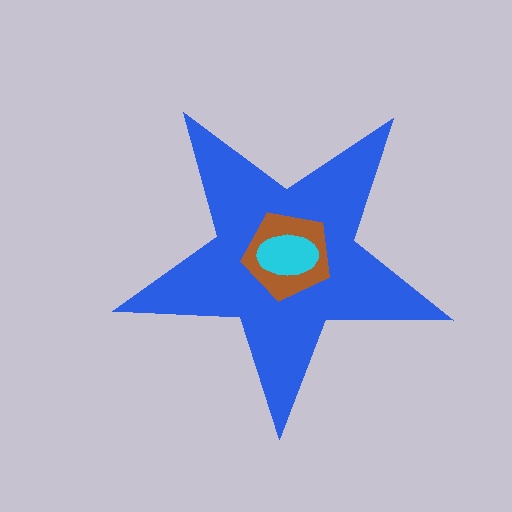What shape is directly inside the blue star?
The brown pentagon.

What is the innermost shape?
The cyan ellipse.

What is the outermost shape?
The blue star.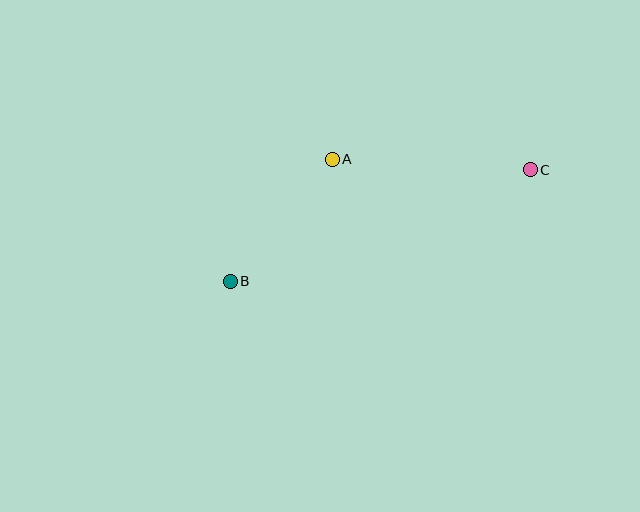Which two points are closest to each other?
Points A and B are closest to each other.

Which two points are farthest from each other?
Points B and C are farthest from each other.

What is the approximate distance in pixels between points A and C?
The distance between A and C is approximately 198 pixels.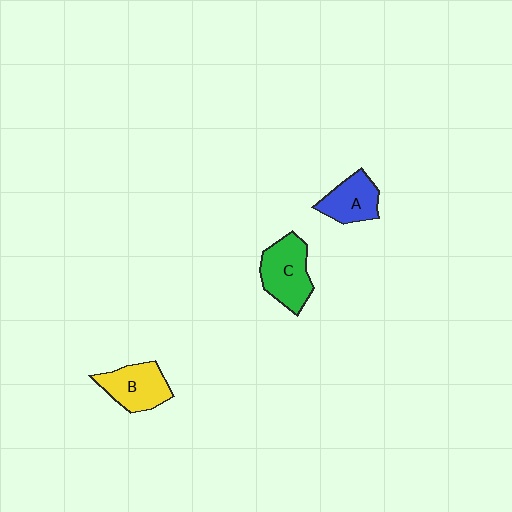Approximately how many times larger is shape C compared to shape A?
Approximately 1.3 times.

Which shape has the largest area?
Shape C (green).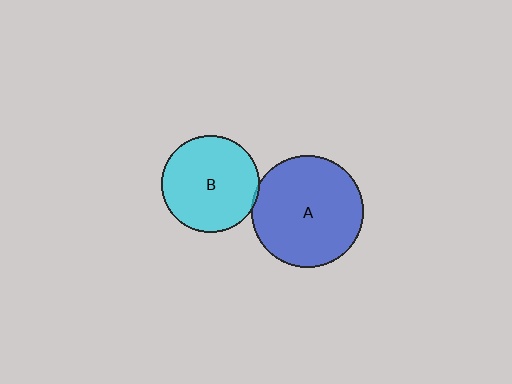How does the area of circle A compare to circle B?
Approximately 1.3 times.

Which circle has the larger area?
Circle A (blue).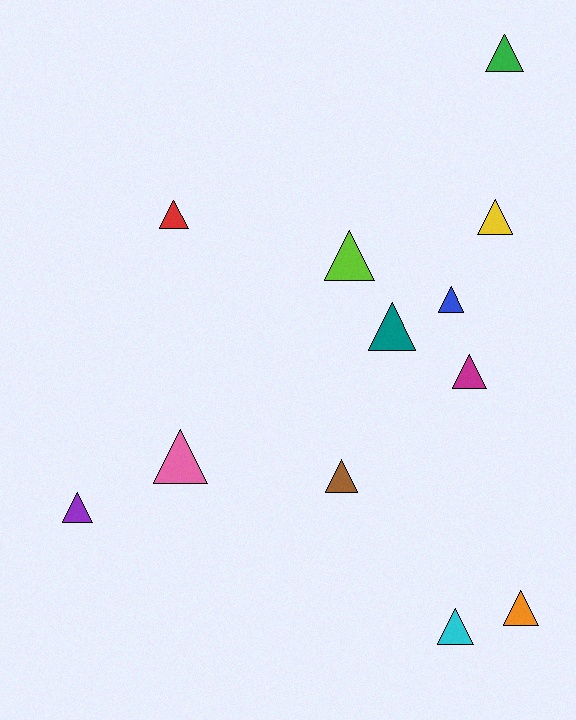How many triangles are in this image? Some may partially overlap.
There are 12 triangles.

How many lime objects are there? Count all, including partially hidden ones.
There is 1 lime object.